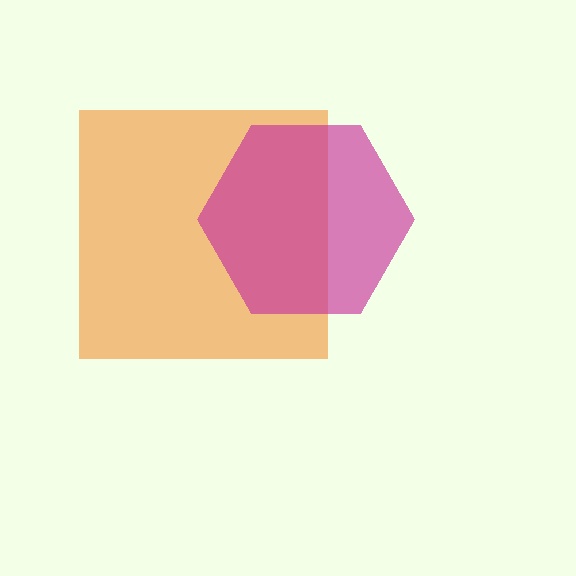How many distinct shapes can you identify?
There are 2 distinct shapes: an orange square, a magenta hexagon.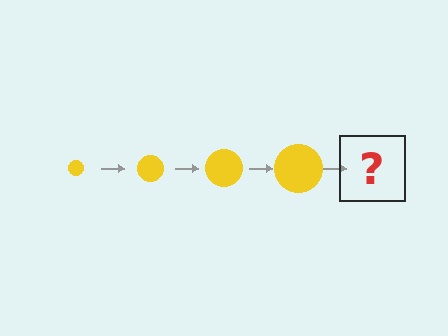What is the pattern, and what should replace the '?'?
The pattern is that the circle gets progressively larger each step. The '?' should be a yellow circle, larger than the previous one.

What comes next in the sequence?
The next element should be a yellow circle, larger than the previous one.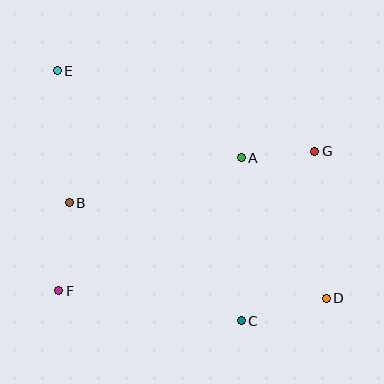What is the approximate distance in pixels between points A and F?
The distance between A and F is approximately 226 pixels.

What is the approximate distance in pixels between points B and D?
The distance between B and D is approximately 274 pixels.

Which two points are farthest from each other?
Points D and E are farthest from each other.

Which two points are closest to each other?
Points A and G are closest to each other.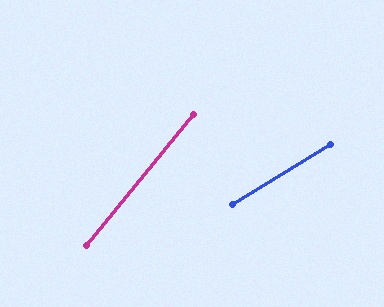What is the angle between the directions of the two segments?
Approximately 19 degrees.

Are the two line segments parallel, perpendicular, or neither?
Neither parallel nor perpendicular — they differ by about 19°.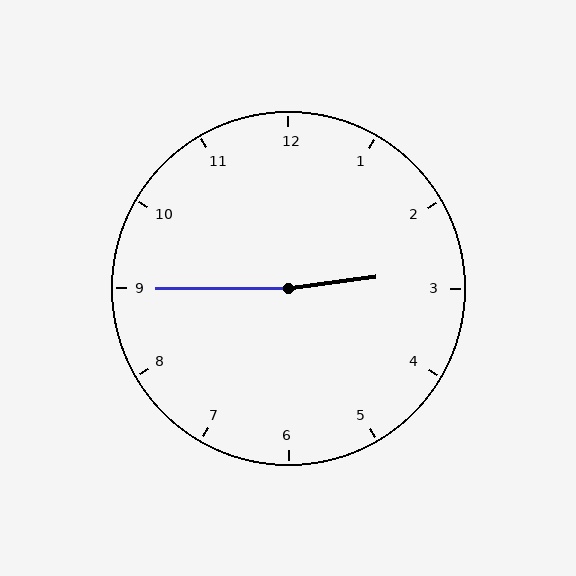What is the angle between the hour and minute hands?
Approximately 172 degrees.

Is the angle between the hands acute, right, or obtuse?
It is obtuse.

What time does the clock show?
2:45.